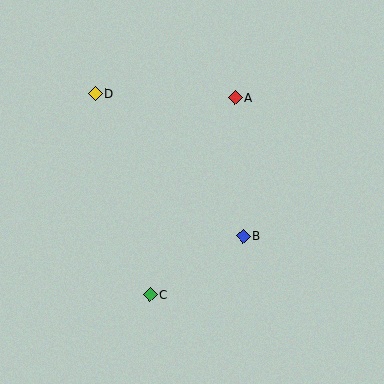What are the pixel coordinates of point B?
Point B is at (243, 236).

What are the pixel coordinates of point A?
Point A is at (235, 97).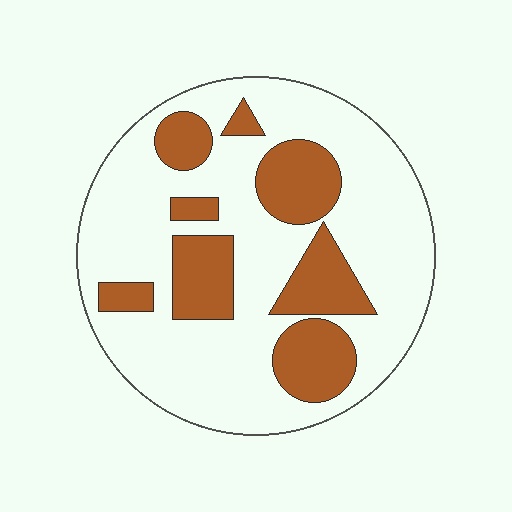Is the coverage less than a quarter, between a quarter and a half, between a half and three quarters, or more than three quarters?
Between a quarter and a half.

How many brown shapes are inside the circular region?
8.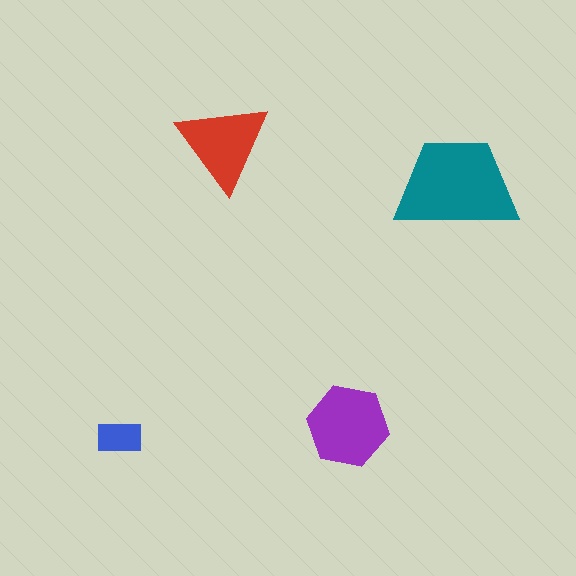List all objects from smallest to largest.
The blue rectangle, the red triangle, the purple hexagon, the teal trapezoid.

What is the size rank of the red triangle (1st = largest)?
3rd.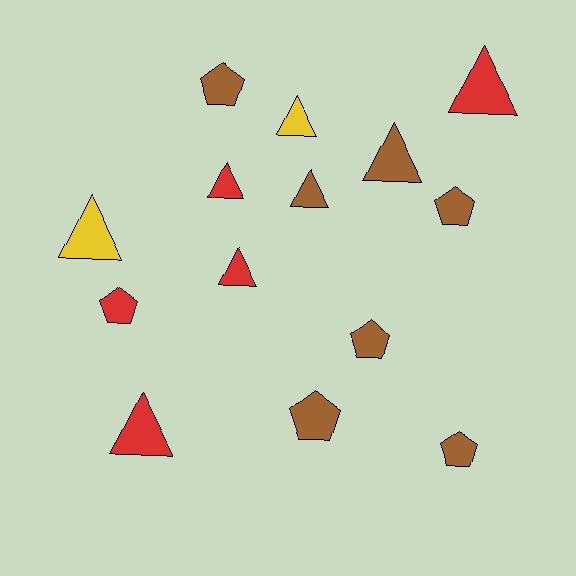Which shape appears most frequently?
Triangle, with 8 objects.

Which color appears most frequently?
Brown, with 7 objects.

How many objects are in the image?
There are 14 objects.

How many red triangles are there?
There are 4 red triangles.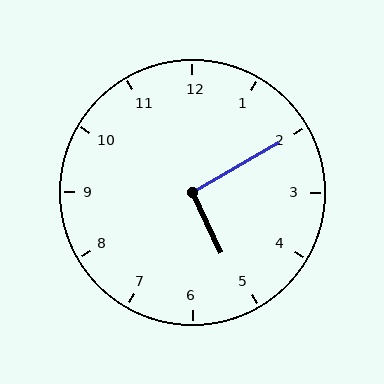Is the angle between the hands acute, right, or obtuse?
It is right.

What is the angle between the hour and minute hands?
Approximately 95 degrees.